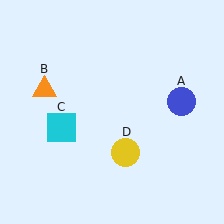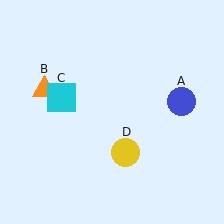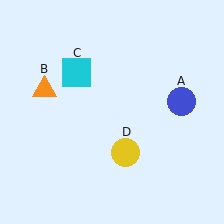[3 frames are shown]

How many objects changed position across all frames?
1 object changed position: cyan square (object C).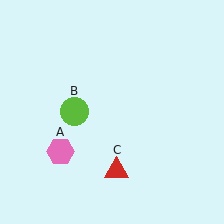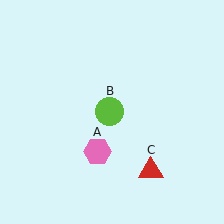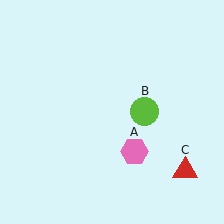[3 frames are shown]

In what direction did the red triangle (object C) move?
The red triangle (object C) moved right.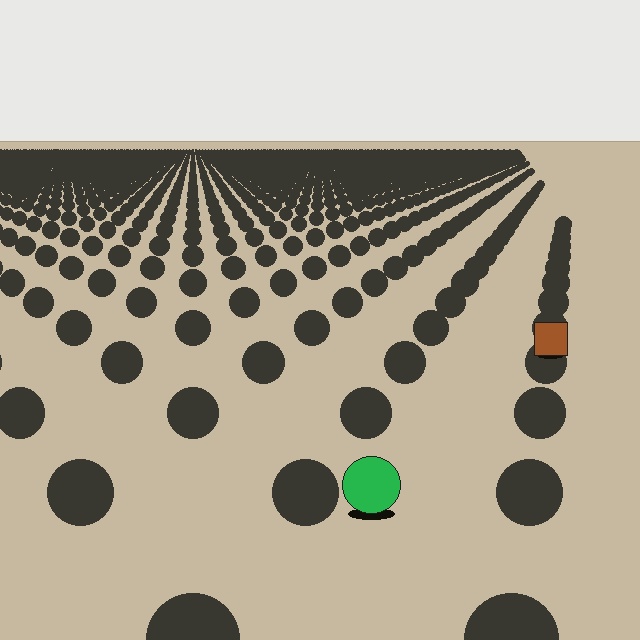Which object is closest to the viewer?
The green circle is closest. The texture marks near it are larger and more spread out.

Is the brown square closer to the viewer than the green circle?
No. The green circle is closer — you can tell from the texture gradient: the ground texture is coarser near it.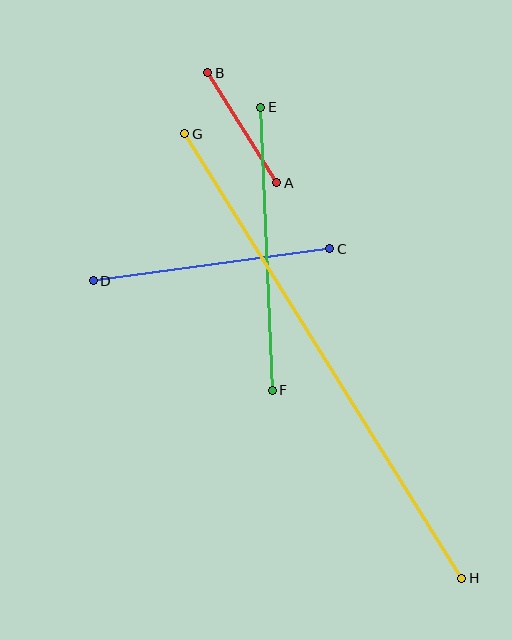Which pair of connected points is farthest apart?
Points G and H are farthest apart.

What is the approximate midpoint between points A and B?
The midpoint is at approximately (242, 128) pixels.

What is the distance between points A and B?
The distance is approximately 130 pixels.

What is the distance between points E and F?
The distance is approximately 283 pixels.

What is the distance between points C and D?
The distance is approximately 238 pixels.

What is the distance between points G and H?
The distance is approximately 524 pixels.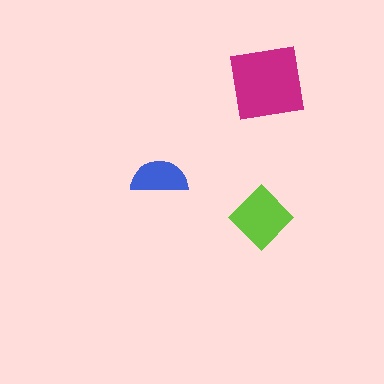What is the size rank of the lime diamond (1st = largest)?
2nd.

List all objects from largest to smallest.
The magenta square, the lime diamond, the blue semicircle.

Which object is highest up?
The magenta square is topmost.